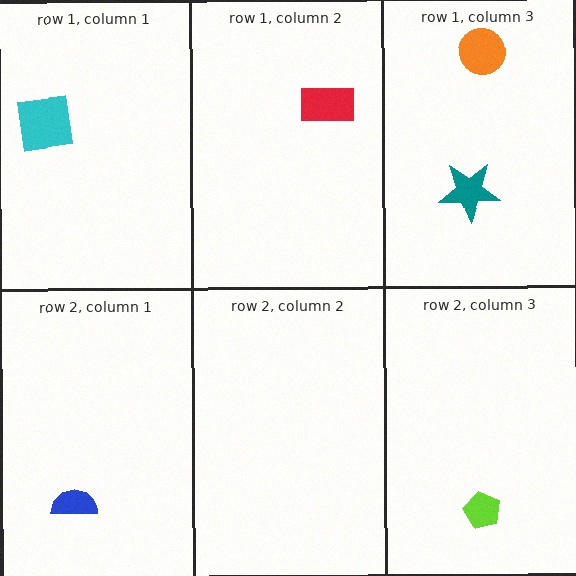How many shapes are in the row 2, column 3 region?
1.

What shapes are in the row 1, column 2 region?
The red rectangle.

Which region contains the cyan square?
The row 1, column 1 region.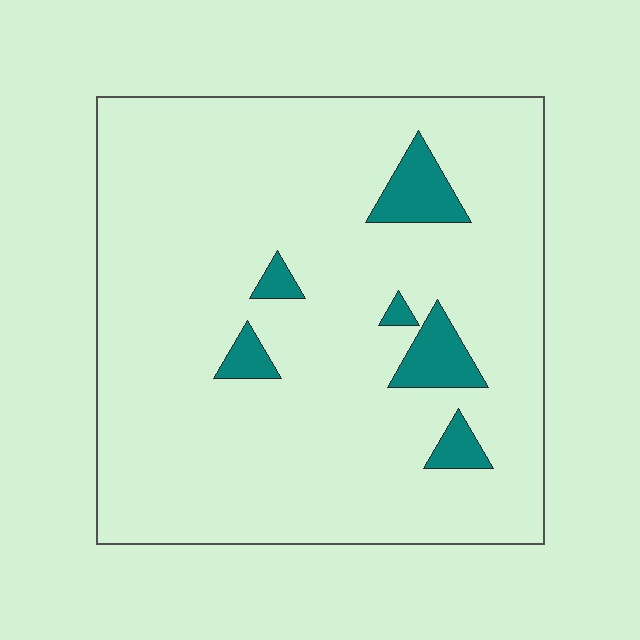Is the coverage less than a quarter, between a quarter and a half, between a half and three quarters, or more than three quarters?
Less than a quarter.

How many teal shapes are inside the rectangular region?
6.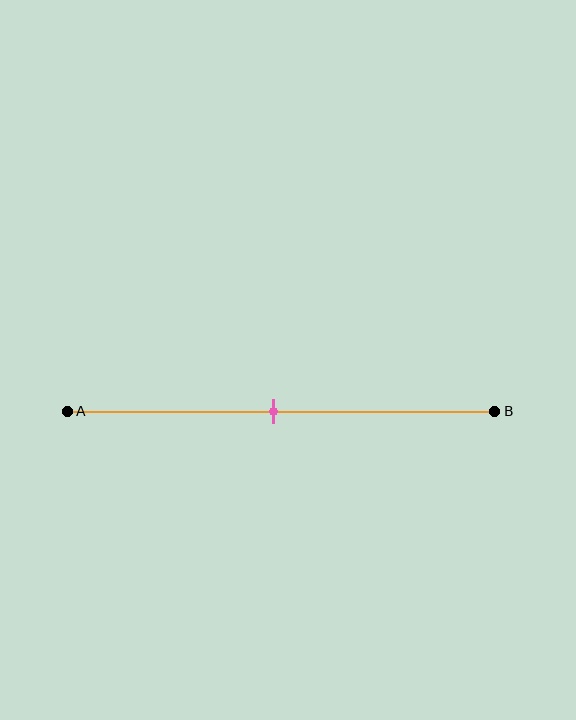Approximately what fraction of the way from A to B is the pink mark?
The pink mark is approximately 50% of the way from A to B.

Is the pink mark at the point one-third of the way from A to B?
No, the mark is at about 50% from A, not at the 33% one-third point.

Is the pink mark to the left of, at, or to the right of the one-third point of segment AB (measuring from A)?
The pink mark is to the right of the one-third point of segment AB.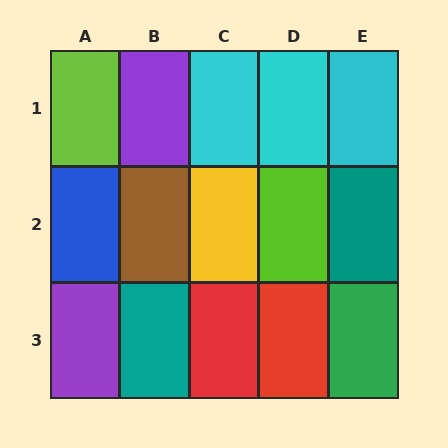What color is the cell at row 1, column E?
Cyan.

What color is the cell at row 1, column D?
Cyan.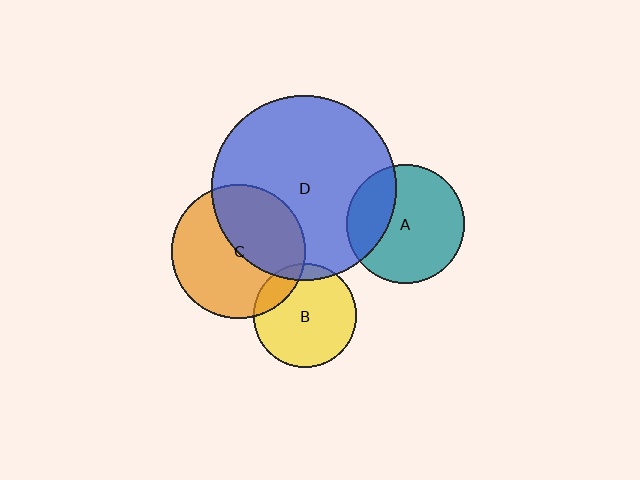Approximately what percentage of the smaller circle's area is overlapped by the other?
Approximately 15%.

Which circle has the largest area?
Circle D (blue).